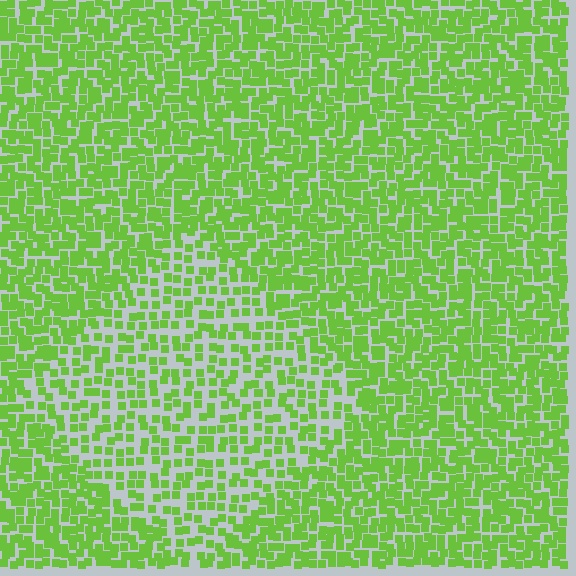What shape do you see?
I see a diamond.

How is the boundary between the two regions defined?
The boundary is defined by a change in element density (approximately 1.8x ratio). All elements are the same color, size, and shape.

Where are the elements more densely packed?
The elements are more densely packed outside the diamond boundary.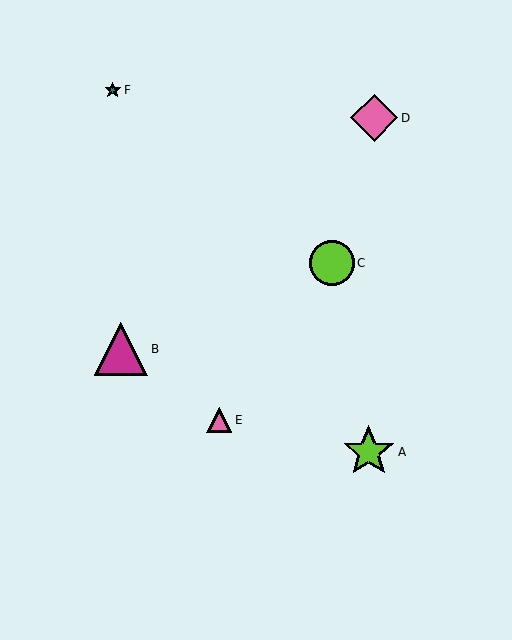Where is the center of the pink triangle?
The center of the pink triangle is at (219, 420).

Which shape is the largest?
The magenta triangle (labeled B) is the largest.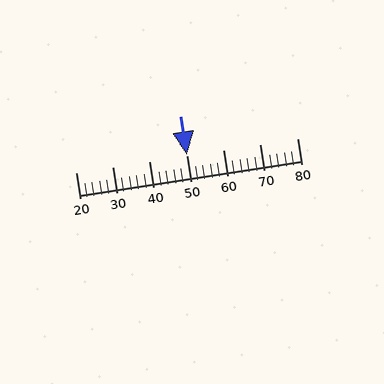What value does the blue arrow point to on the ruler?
The blue arrow points to approximately 50.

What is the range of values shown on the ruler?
The ruler shows values from 20 to 80.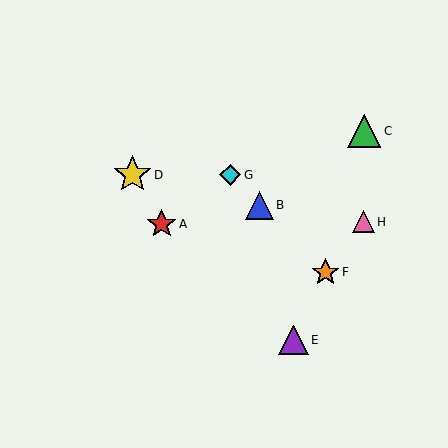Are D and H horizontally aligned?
No, D is at y≈175 and H is at y≈222.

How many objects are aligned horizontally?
2 objects (D, G) are aligned horizontally.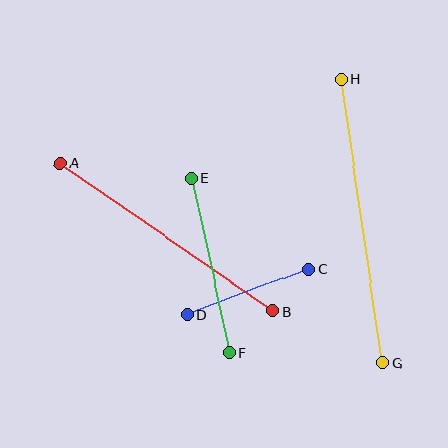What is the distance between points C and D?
The distance is approximately 129 pixels.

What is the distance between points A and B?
The distance is approximately 259 pixels.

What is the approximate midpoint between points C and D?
The midpoint is at approximately (248, 292) pixels.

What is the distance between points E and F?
The distance is approximately 179 pixels.